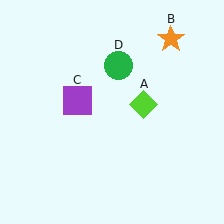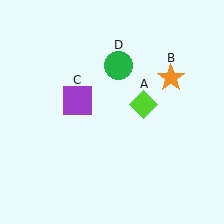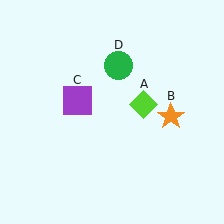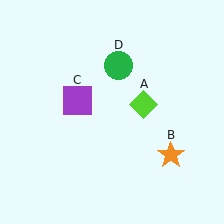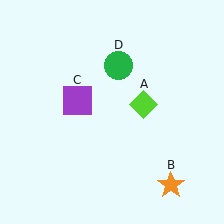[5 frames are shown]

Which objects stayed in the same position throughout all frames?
Lime diamond (object A) and purple square (object C) and green circle (object D) remained stationary.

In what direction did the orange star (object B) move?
The orange star (object B) moved down.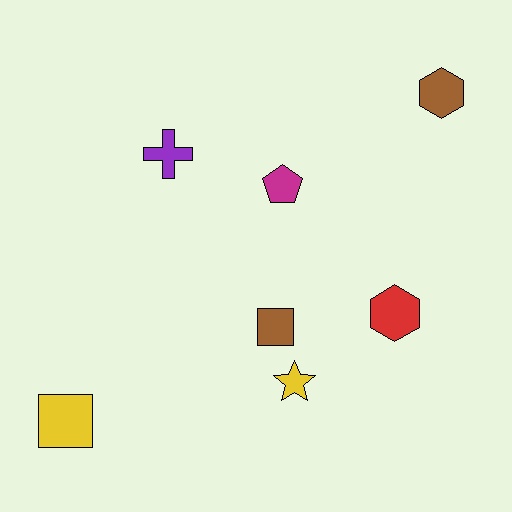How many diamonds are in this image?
There are no diamonds.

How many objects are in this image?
There are 7 objects.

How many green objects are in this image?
There are no green objects.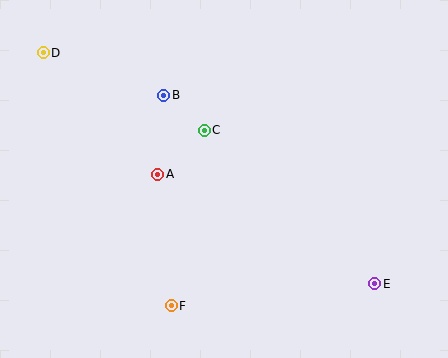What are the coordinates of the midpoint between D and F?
The midpoint between D and F is at (107, 179).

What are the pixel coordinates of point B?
Point B is at (164, 95).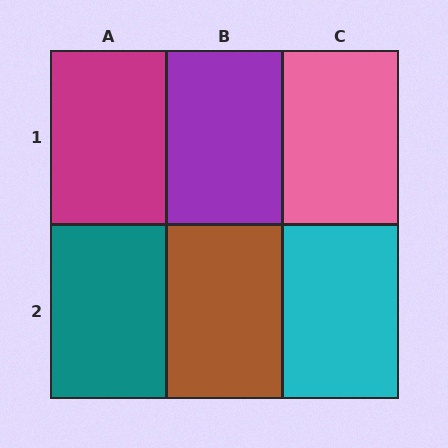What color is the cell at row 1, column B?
Purple.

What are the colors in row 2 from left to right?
Teal, brown, cyan.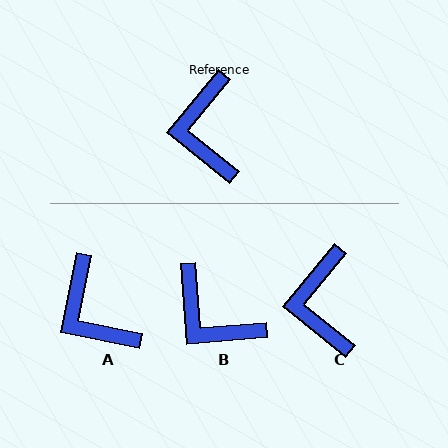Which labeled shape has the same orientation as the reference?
C.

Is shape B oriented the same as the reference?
No, it is off by about 44 degrees.